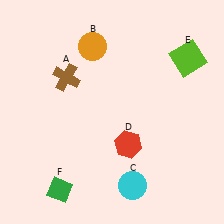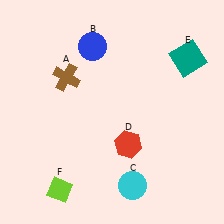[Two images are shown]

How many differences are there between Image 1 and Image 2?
There are 3 differences between the two images.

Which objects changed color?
B changed from orange to blue. E changed from lime to teal. F changed from green to lime.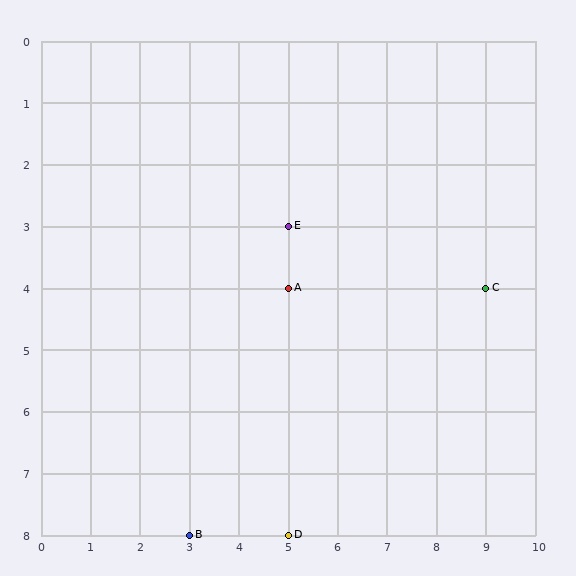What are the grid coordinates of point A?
Point A is at grid coordinates (5, 4).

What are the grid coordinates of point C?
Point C is at grid coordinates (9, 4).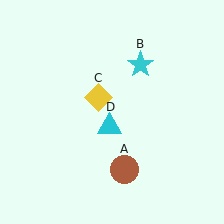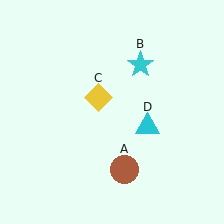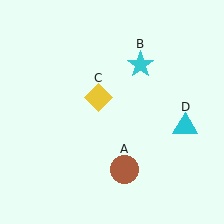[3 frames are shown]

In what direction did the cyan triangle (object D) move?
The cyan triangle (object D) moved right.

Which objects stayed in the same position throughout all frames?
Brown circle (object A) and cyan star (object B) and yellow diamond (object C) remained stationary.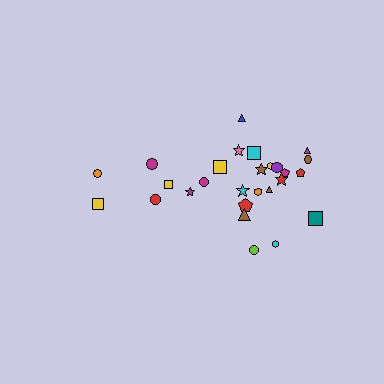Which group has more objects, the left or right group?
The right group.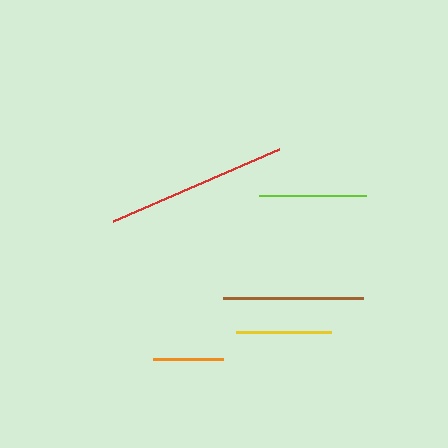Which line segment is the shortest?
The orange line is the shortest at approximately 70 pixels.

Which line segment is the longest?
The red line is the longest at approximately 181 pixels.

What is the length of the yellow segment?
The yellow segment is approximately 95 pixels long.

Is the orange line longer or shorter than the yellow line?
The yellow line is longer than the orange line.